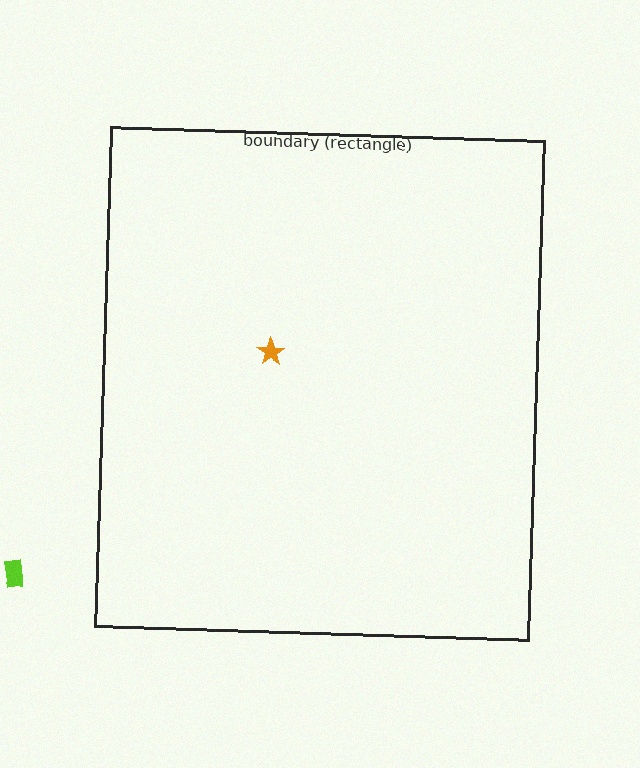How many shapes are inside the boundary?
1 inside, 1 outside.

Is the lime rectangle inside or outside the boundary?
Outside.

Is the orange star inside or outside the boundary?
Inside.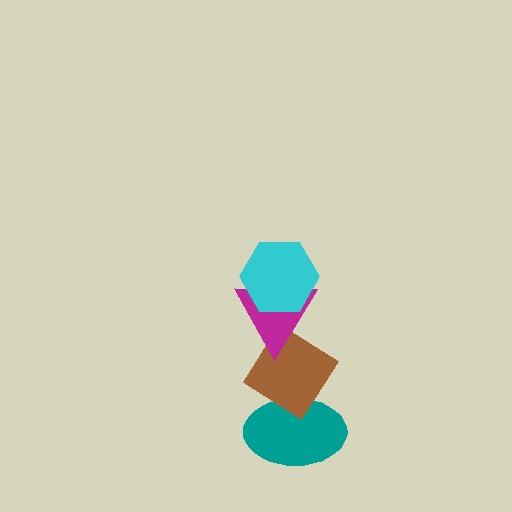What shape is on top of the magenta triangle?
The cyan hexagon is on top of the magenta triangle.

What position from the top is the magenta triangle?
The magenta triangle is 2nd from the top.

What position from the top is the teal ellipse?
The teal ellipse is 4th from the top.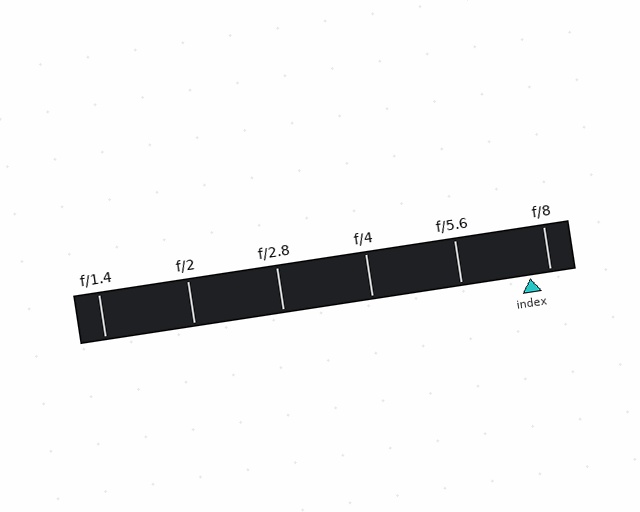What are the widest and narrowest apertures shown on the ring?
The widest aperture shown is f/1.4 and the narrowest is f/8.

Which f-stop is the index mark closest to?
The index mark is closest to f/8.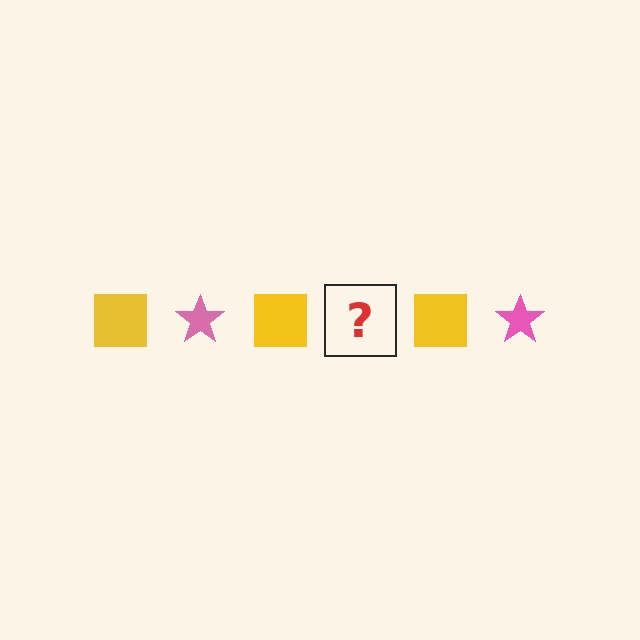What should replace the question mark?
The question mark should be replaced with a pink star.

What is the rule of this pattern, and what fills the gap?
The rule is that the pattern alternates between yellow square and pink star. The gap should be filled with a pink star.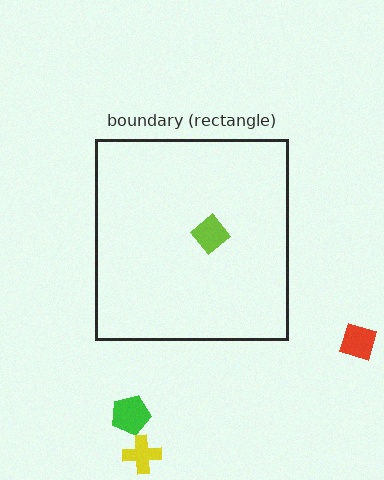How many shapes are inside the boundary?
1 inside, 3 outside.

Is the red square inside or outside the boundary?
Outside.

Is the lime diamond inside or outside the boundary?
Inside.